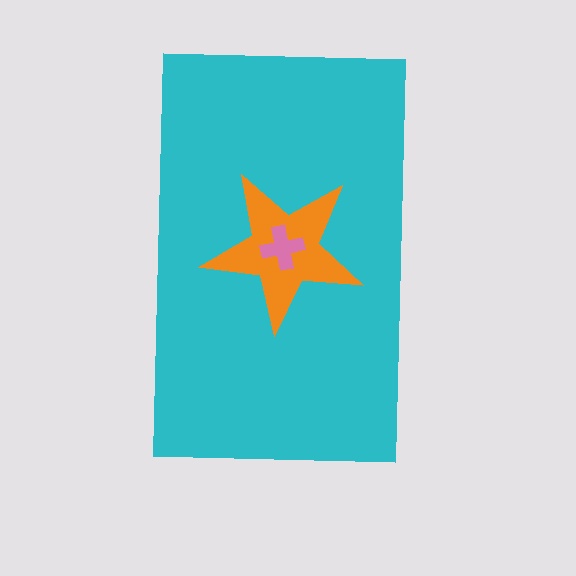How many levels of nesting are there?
3.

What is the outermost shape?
The cyan rectangle.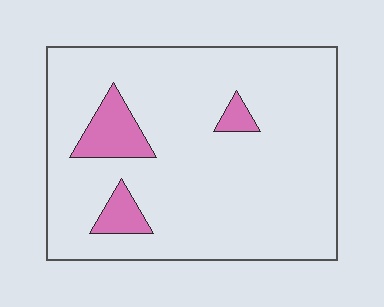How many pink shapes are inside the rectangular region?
3.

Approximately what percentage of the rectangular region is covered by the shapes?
Approximately 10%.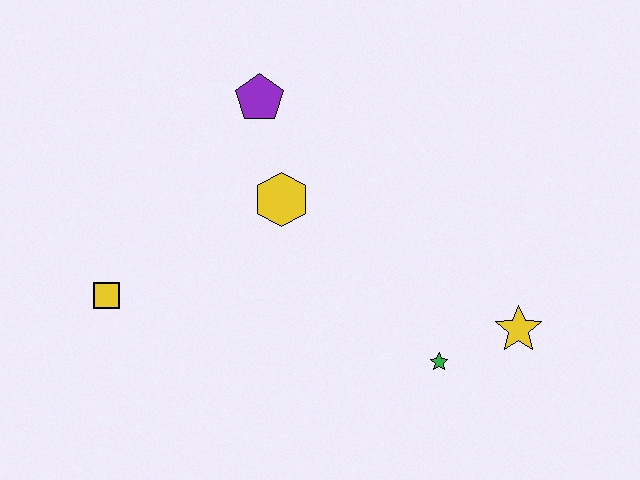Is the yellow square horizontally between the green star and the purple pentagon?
No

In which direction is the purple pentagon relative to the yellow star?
The purple pentagon is to the left of the yellow star.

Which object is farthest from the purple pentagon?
The yellow star is farthest from the purple pentagon.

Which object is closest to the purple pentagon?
The yellow hexagon is closest to the purple pentagon.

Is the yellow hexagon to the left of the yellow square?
No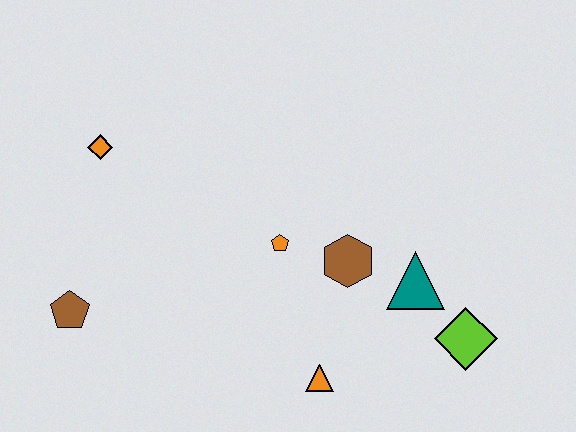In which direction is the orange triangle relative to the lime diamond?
The orange triangle is to the left of the lime diamond.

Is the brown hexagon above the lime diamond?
Yes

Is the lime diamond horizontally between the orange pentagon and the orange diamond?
No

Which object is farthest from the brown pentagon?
The lime diamond is farthest from the brown pentagon.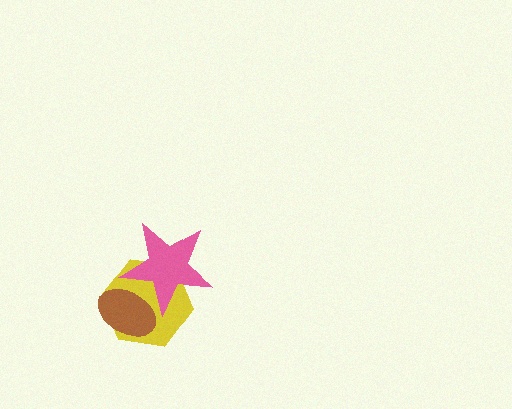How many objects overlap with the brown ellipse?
2 objects overlap with the brown ellipse.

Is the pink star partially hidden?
Yes, it is partially covered by another shape.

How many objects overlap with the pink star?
2 objects overlap with the pink star.